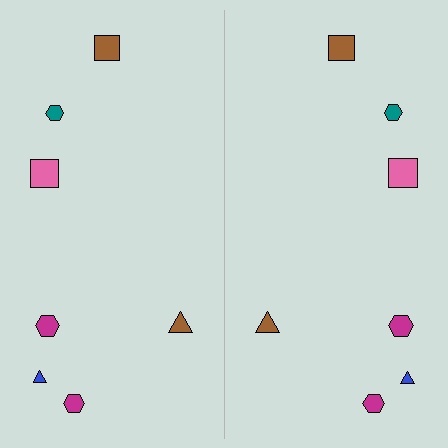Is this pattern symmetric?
Yes, this pattern has bilateral (reflection) symmetry.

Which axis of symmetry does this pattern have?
The pattern has a vertical axis of symmetry running through the center of the image.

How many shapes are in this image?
There are 14 shapes in this image.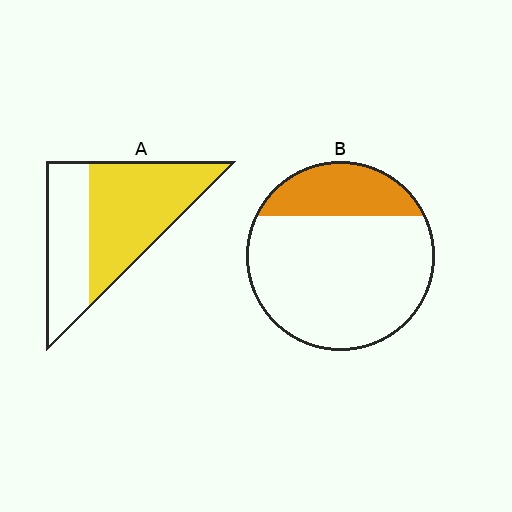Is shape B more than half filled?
No.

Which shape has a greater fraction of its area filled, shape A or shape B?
Shape A.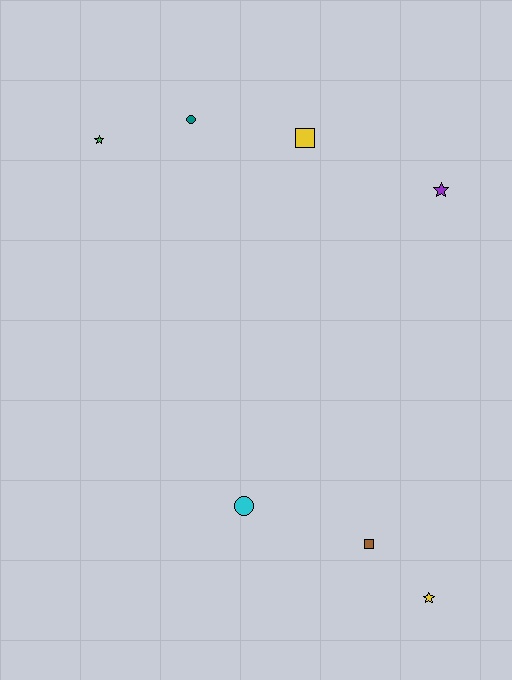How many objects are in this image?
There are 7 objects.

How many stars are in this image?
There are 3 stars.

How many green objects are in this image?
There is 1 green object.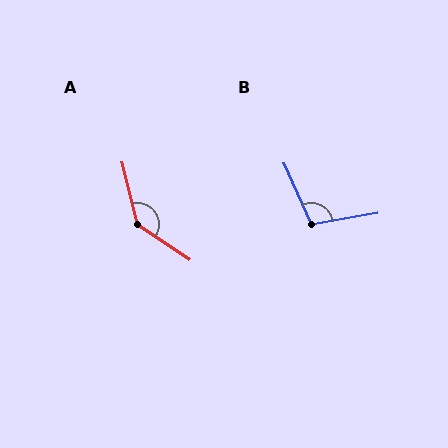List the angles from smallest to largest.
B (104°), A (138°).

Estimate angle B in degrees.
Approximately 104 degrees.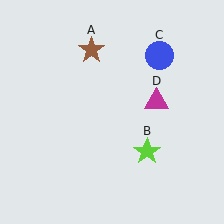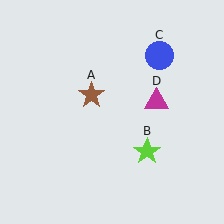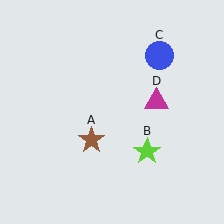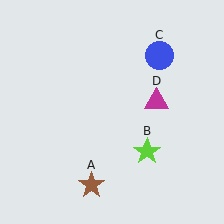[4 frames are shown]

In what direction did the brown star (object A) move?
The brown star (object A) moved down.